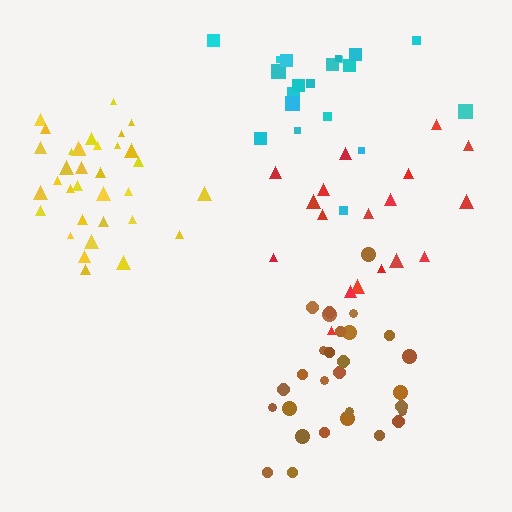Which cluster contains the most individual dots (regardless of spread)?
Yellow (34).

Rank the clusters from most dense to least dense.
yellow, brown, cyan, red.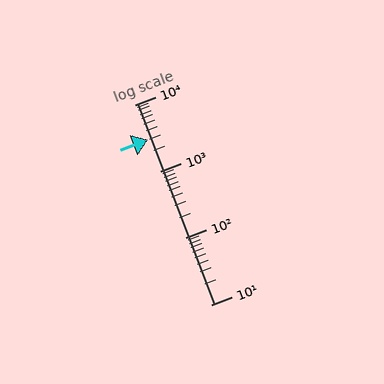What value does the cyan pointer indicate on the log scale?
The pointer indicates approximately 3000.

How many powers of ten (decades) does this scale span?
The scale spans 3 decades, from 10 to 10000.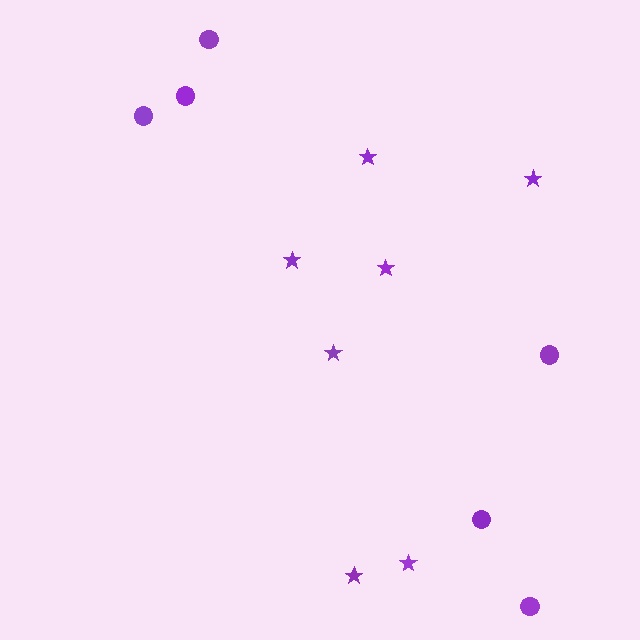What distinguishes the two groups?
There are 2 groups: one group of circles (6) and one group of stars (7).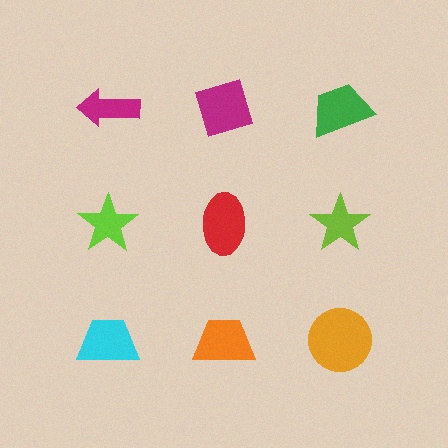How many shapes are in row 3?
3 shapes.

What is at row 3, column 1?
A cyan trapezoid.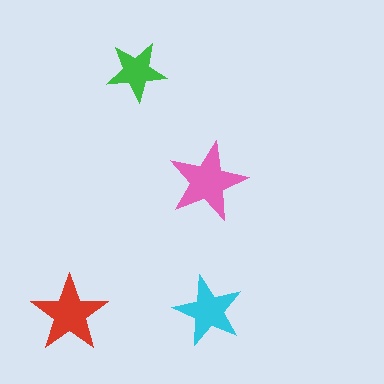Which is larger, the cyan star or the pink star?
The pink one.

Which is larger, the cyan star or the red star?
The red one.